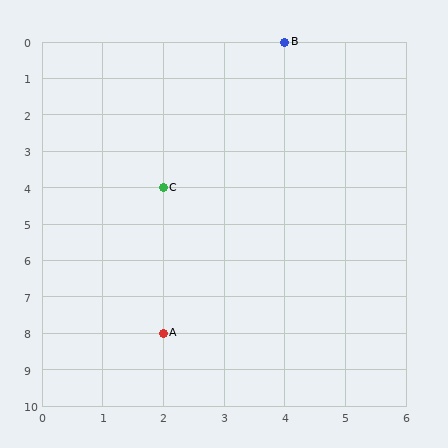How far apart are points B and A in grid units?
Points B and A are 2 columns and 8 rows apart (about 8.2 grid units diagonally).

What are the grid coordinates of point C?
Point C is at grid coordinates (2, 4).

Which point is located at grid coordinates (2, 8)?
Point A is at (2, 8).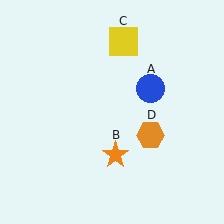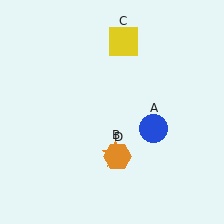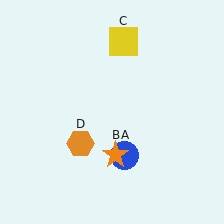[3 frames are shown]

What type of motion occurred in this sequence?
The blue circle (object A), orange hexagon (object D) rotated clockwise around the center of the scene.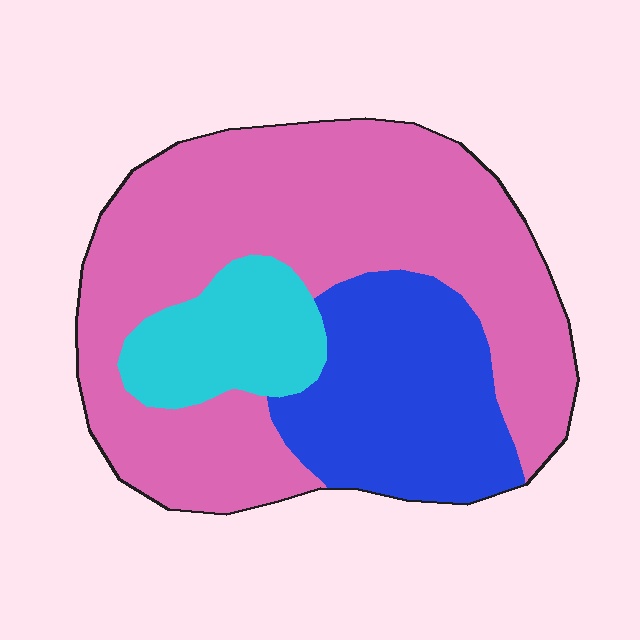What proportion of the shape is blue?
Blue covers 25% of the shape.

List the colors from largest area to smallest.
From largest to smallest: pink, blue, cyan.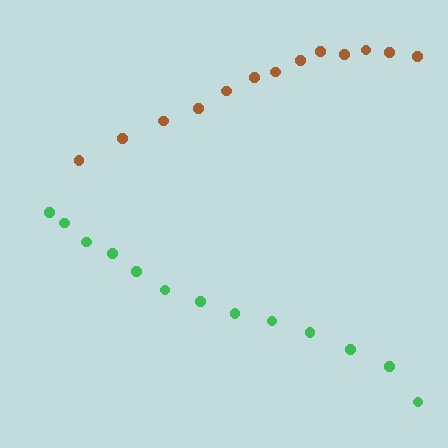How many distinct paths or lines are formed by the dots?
There are 2 distinct paths.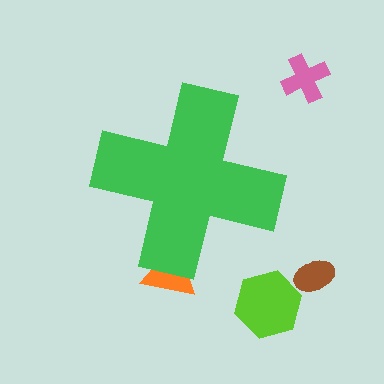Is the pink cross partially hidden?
No, the pink cross is fully visible.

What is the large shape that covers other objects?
A green cross.